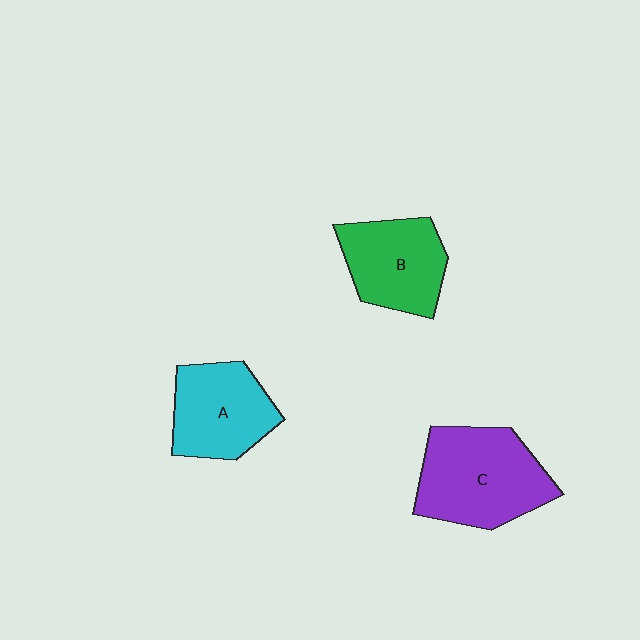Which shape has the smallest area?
Shape B (green).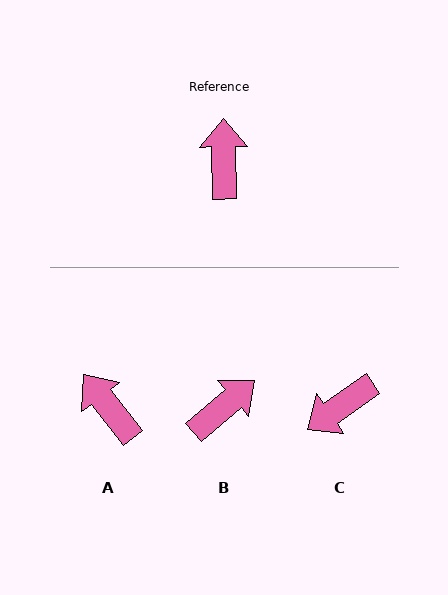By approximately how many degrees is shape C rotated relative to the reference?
Approximately 124 degrees counter-clockwise.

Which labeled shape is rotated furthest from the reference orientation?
C, about 124 degrees away.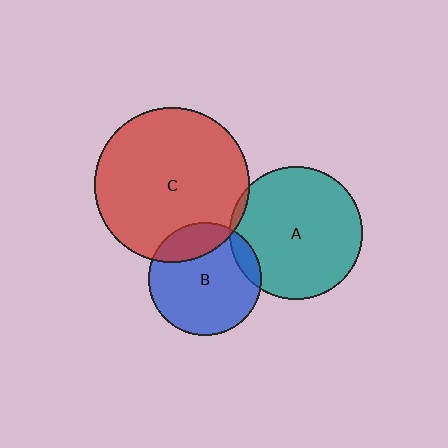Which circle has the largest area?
Circle C (red).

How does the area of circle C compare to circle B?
Approximately 1.9 times.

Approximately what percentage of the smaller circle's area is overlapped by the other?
Approximately 20%.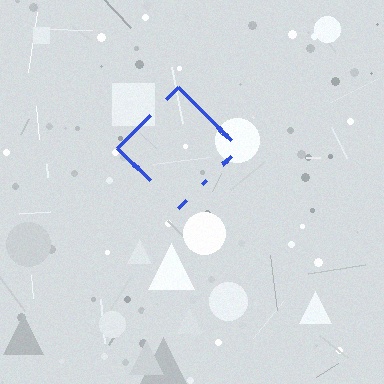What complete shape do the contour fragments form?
The contour fragments form a diamond.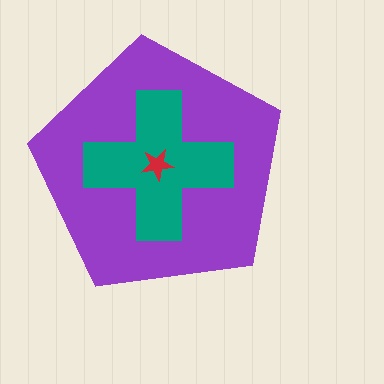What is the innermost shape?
The red star.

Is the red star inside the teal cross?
Yes.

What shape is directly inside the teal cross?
The red star.